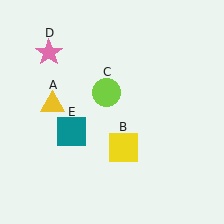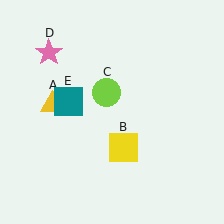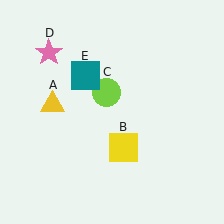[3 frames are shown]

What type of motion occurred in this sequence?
The teal square (object E) rotated clockwise around the center of the scene.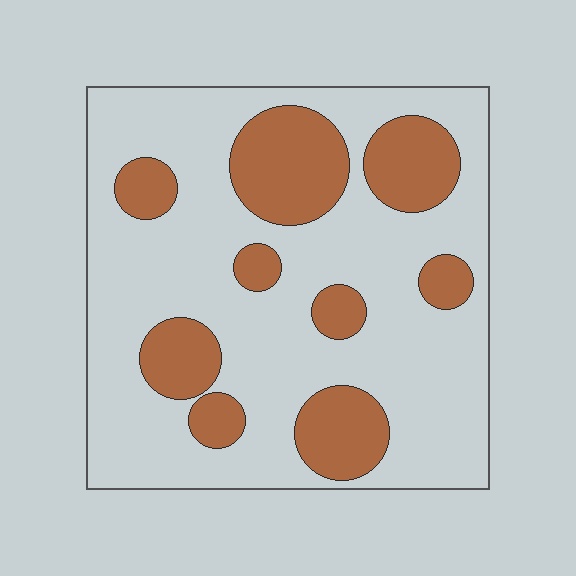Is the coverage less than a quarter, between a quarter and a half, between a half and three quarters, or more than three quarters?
Between a quarter and a half.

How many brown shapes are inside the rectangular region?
9.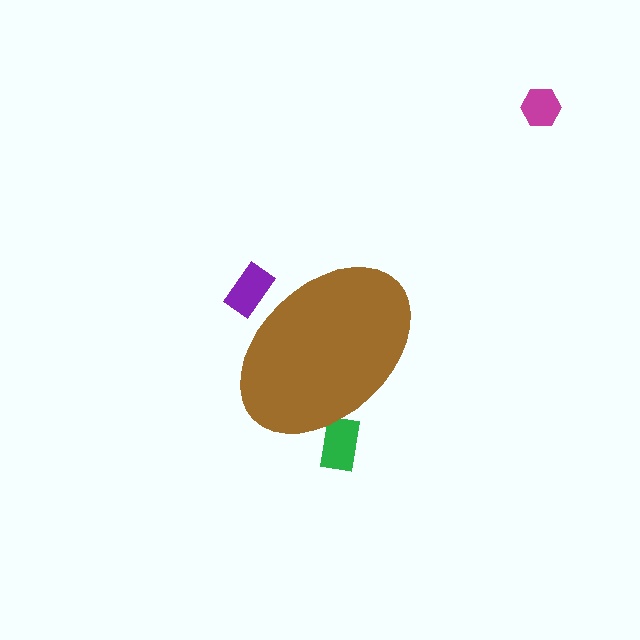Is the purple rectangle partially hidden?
Yes, the purple rectangle is partially hidden behind the brown ellipse.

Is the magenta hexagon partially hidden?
No, the magenta hexagon is fully visible.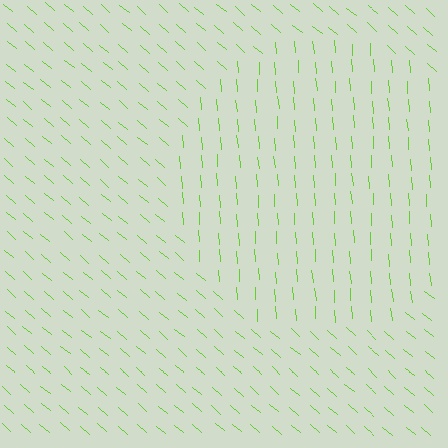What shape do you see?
I see a circle.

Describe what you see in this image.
The image is filled with small lime line segments. A circle region in the image has lines oriented differently from the surrounding lines, creating a visible texture boundary.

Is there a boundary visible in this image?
Yes, there is a texture boundary formed by a change in line orientation.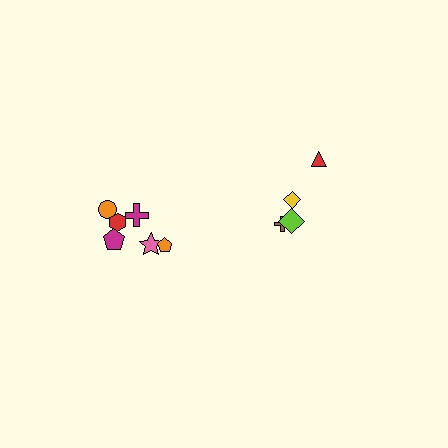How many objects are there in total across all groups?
There are 10 objects.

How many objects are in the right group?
There are 4 objects.